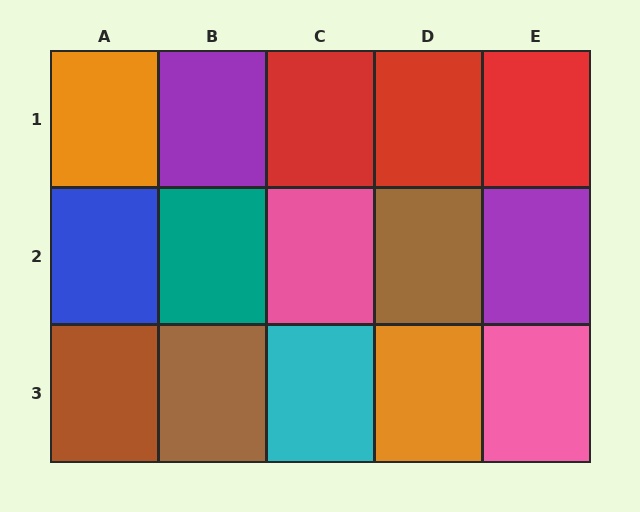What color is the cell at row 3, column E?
Pink.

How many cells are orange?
2 cells are orange.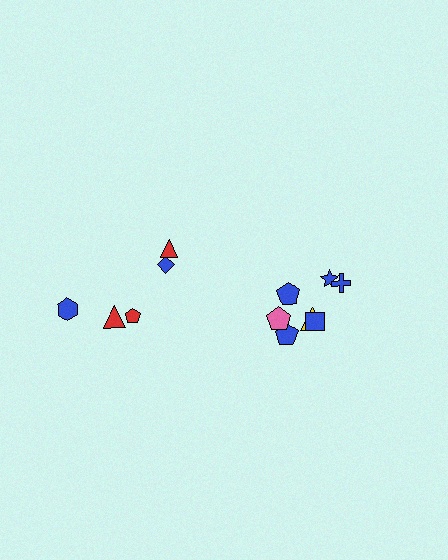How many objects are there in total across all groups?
There are 12 objects.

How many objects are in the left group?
There are 5 objects.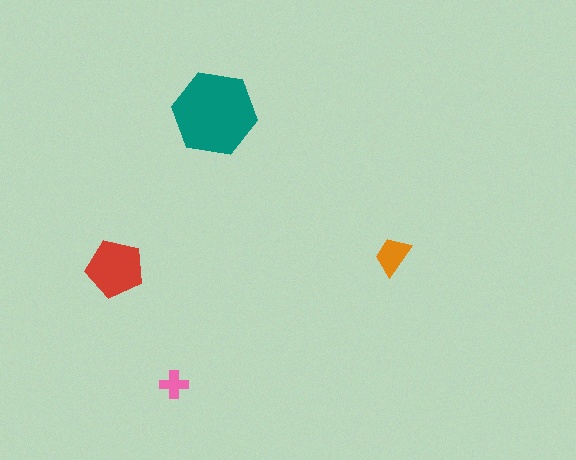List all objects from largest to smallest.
The teal hexagon, the red pentagon, the orange trapezoid, the pink cross.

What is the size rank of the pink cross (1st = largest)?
4th.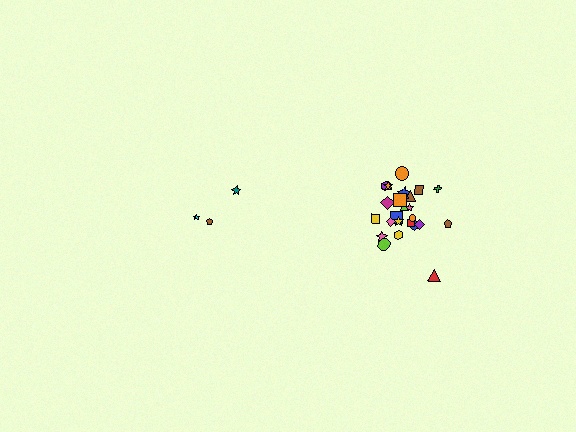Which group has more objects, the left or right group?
The right group.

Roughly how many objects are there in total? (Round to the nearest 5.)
Roughly 30 objects in total.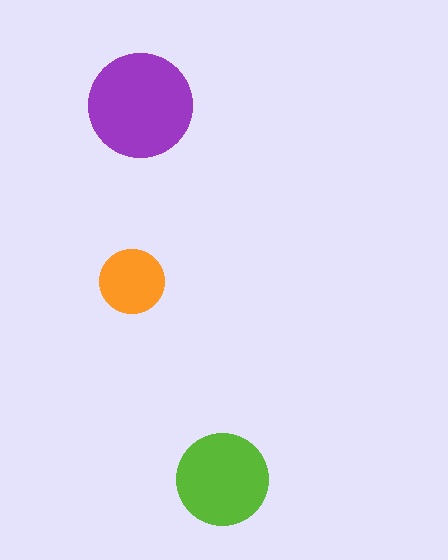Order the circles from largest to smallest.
the purple one, the lime one, the orange one.